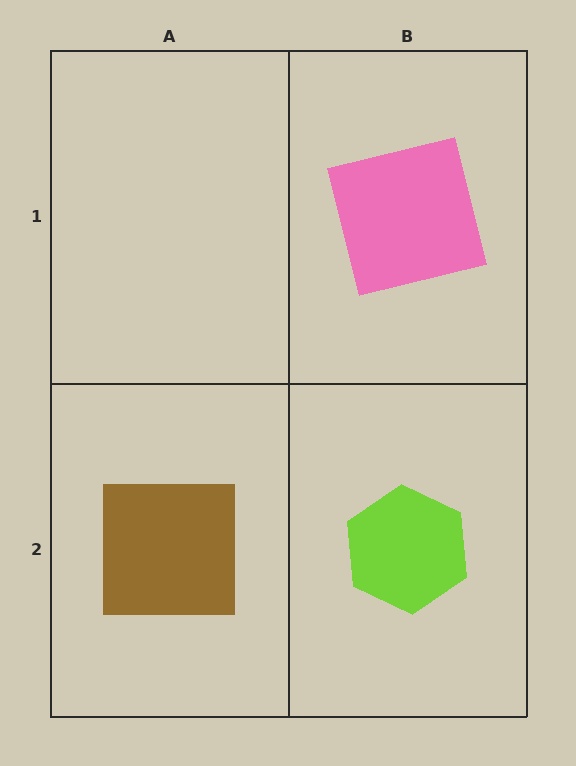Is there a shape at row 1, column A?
No, that cell is empty.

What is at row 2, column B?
A lime hexagon.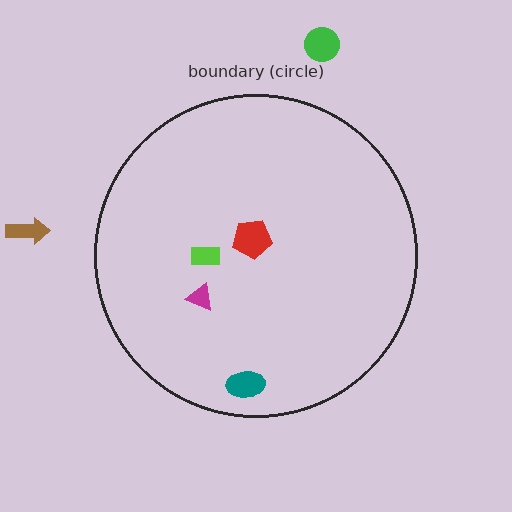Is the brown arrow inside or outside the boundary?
Outside.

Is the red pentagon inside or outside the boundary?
Inside.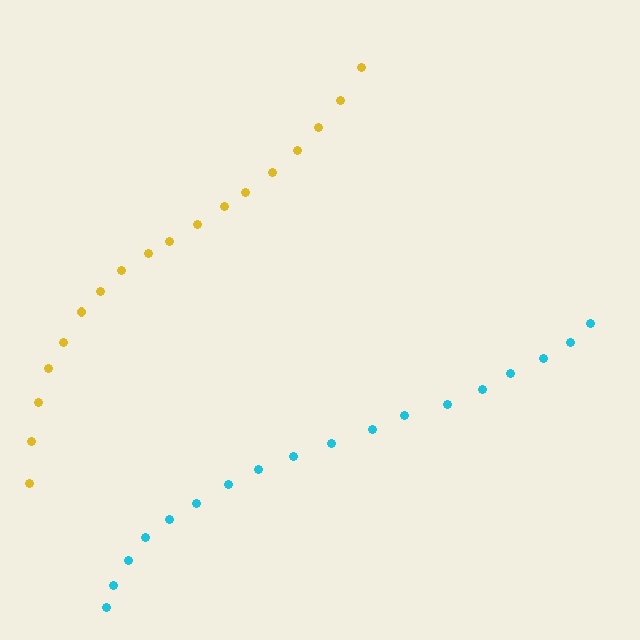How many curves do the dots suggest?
There are 2 distinct paths.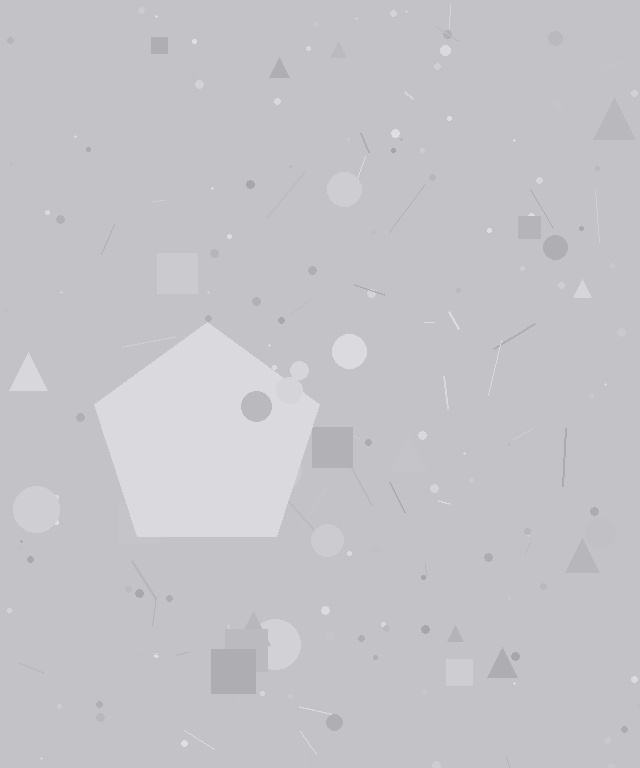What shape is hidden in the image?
A pentagon is hidden in the image.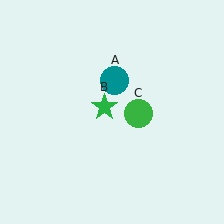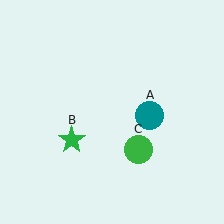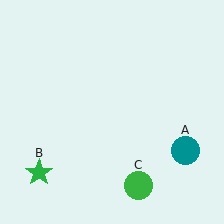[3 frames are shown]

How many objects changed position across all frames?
3 objects changed position: teal circle (object A), green star (object B), green circle (object C).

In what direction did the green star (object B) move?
The green star (object B) moved down and to the left.